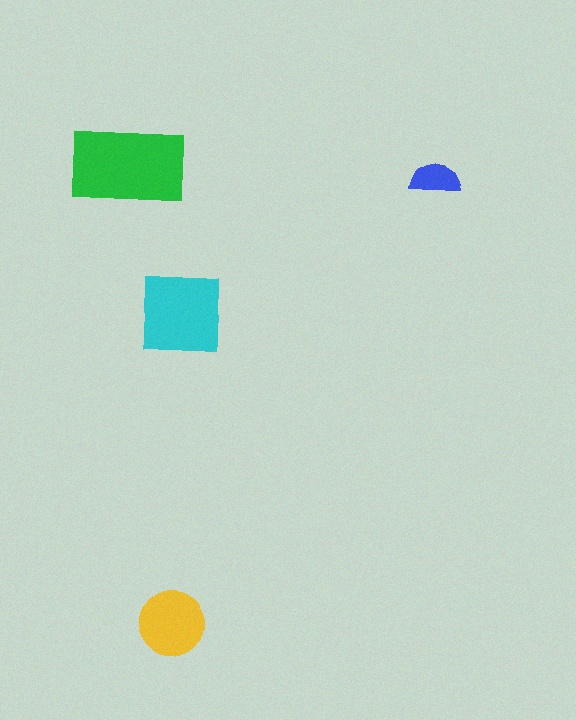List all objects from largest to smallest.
The green rectangle, the cyan square, the yellow circle, the blue semicircle.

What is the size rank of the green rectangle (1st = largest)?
1st.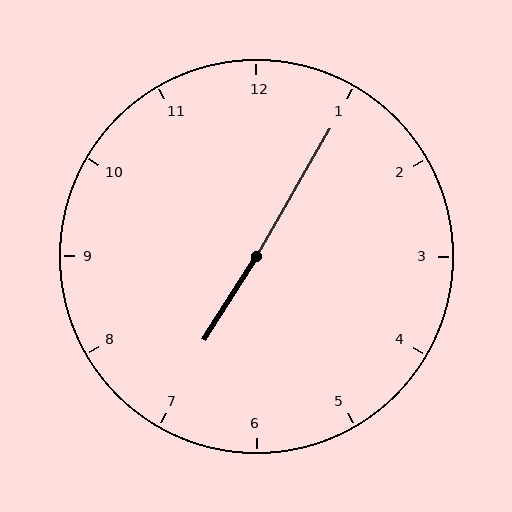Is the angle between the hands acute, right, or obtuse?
It is obtuse.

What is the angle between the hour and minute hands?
Approximately 178 degrees.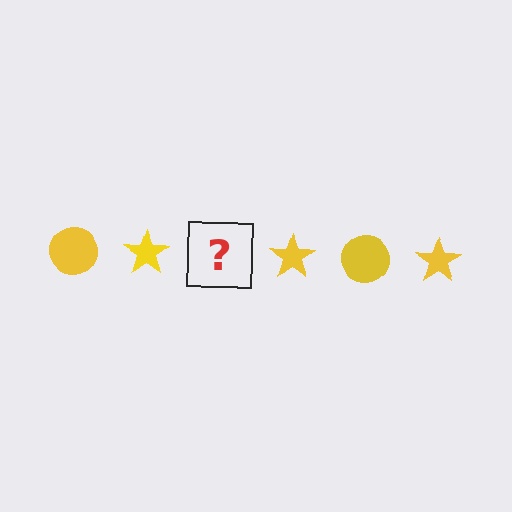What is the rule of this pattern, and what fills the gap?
The rule is that the pattern cycles through circle, star shapes in yellow. The gap should be filled with a yellow circle.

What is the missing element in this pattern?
The missing element is a yellow circle.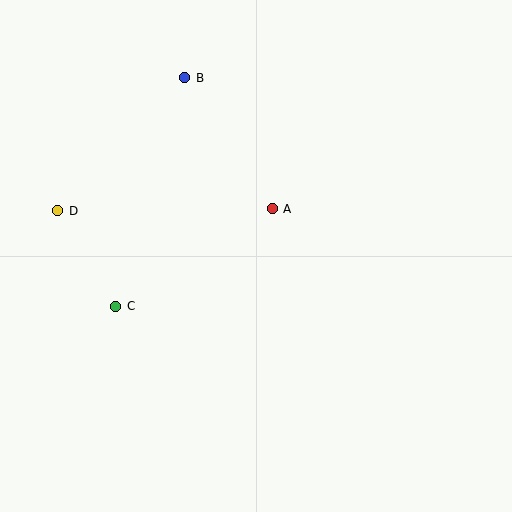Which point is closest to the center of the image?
Point A at (272, 209) is closest to the center.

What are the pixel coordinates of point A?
Point A is at (272, 209).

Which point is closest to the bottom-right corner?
Point A is closest to the bottom-right corner.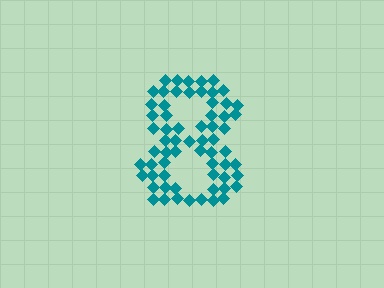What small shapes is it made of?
It is made of small diamonds.